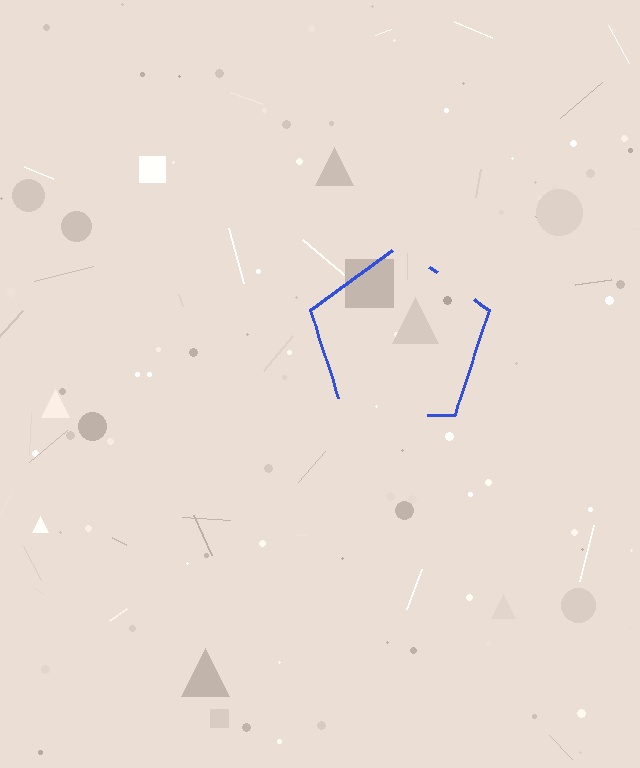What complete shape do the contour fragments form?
The contour fragments form a pentagon.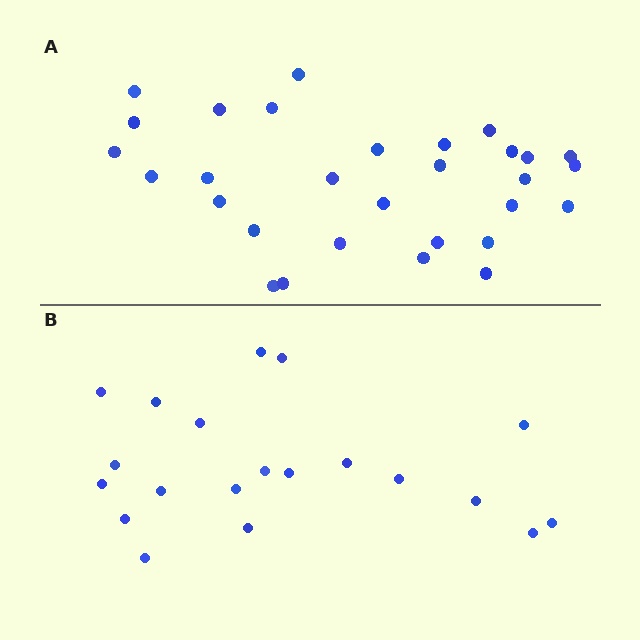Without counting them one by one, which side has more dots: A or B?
Region A (the top region) has more dots.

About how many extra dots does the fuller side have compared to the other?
Region A has roughly 10 or so more dots than region B.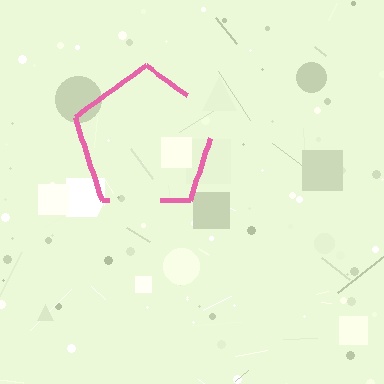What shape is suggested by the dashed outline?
The dashed outline suggests a pentagon.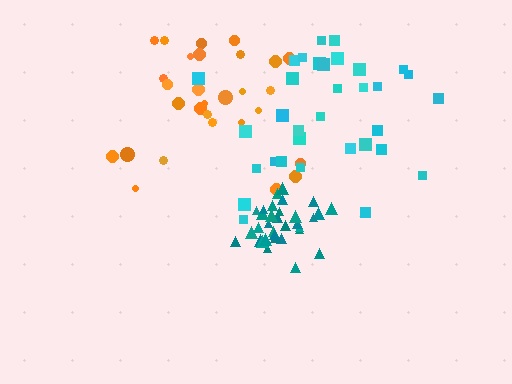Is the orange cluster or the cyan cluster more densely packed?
Cyan.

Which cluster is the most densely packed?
Teal.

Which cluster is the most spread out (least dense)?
Orange.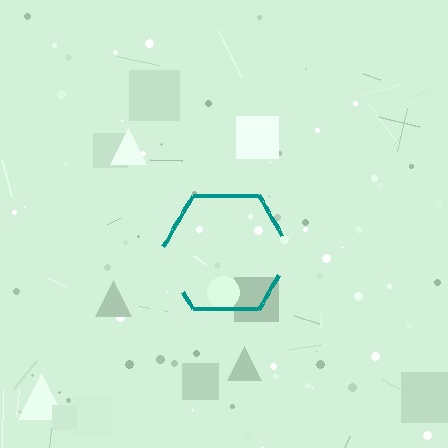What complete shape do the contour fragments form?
The contour fragments form a hexagon.